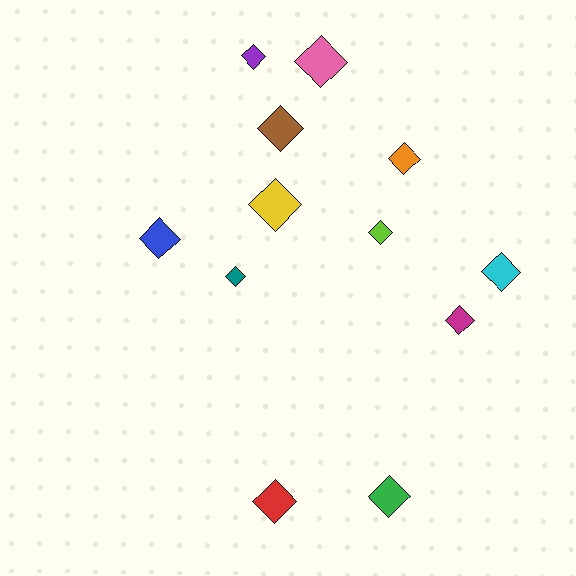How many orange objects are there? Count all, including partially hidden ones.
There is 1 orange object.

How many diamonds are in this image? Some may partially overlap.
There are 12 diamonds.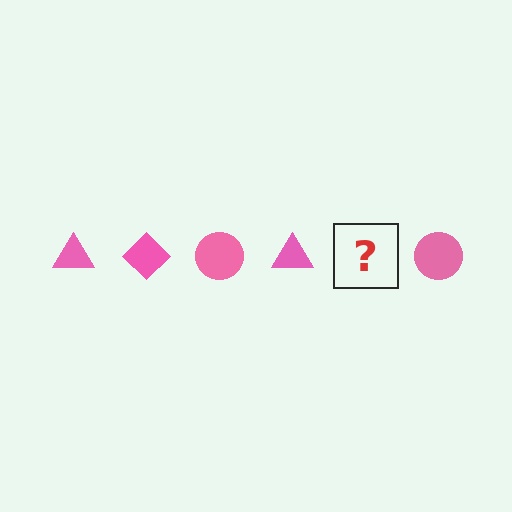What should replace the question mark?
The question mark should be replaced with a pink diamond.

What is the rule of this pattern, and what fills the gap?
The rule is that the pattern cycles through triangle, diamond, circle shapes in pink. The gap should be filled with a pink diamond.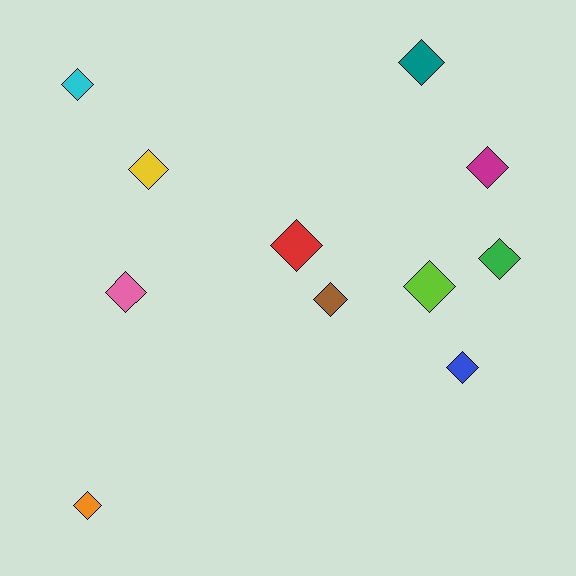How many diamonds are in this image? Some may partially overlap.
There are 11 diamonds.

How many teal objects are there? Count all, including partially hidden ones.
There is 1 teal object.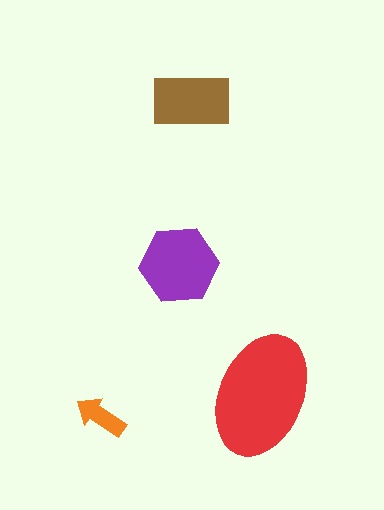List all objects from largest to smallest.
The red ellipse, the purple hexagon, the brown rectangle, the orange arrow.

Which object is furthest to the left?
The orange arrow is leftmost.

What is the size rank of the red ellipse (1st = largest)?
1st.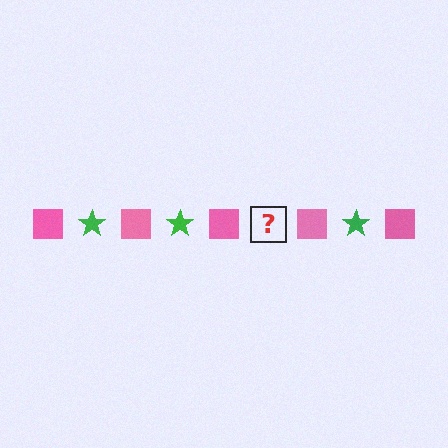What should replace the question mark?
The question mark should be replaced with a green star.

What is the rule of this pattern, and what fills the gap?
The rule is that the pattern alternates between pink square and green star. The gap should be filled with a green star.